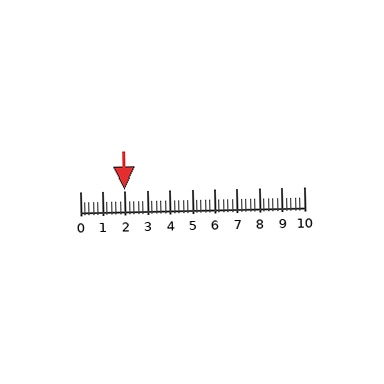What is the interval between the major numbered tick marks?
The major tick marks are spaced 1 units apart.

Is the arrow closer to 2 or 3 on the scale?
The arrow is closer to 2.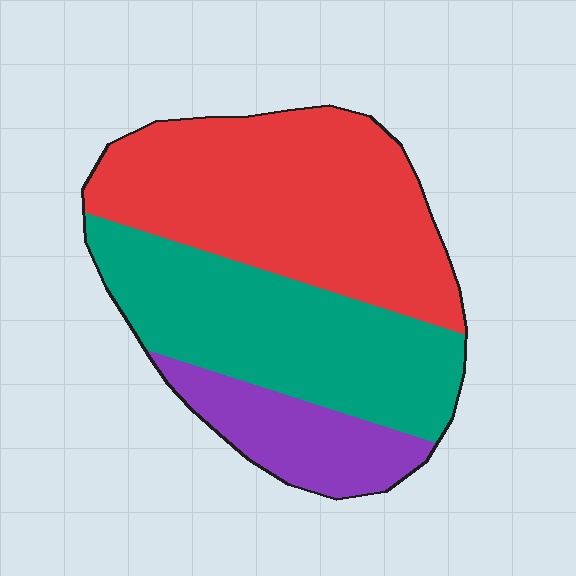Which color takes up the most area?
Red, at roughly 45%.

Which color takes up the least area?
Purple, at roughly 15%.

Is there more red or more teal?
Red.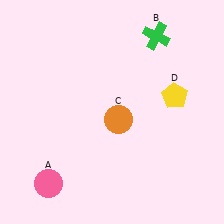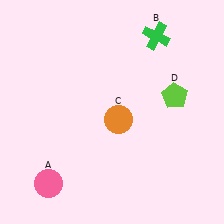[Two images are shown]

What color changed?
The pentagon (D) changed from yellow in Image 1 to lime in Image 2.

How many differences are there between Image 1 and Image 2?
There is 1 difference between the two images.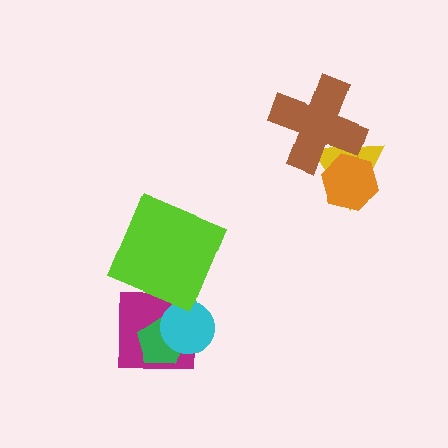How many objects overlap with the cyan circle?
2 objects overlap with the cyan circle.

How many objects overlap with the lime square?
0 objects overlap with the lime square.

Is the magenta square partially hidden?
Yes, it is partially covered by another shape.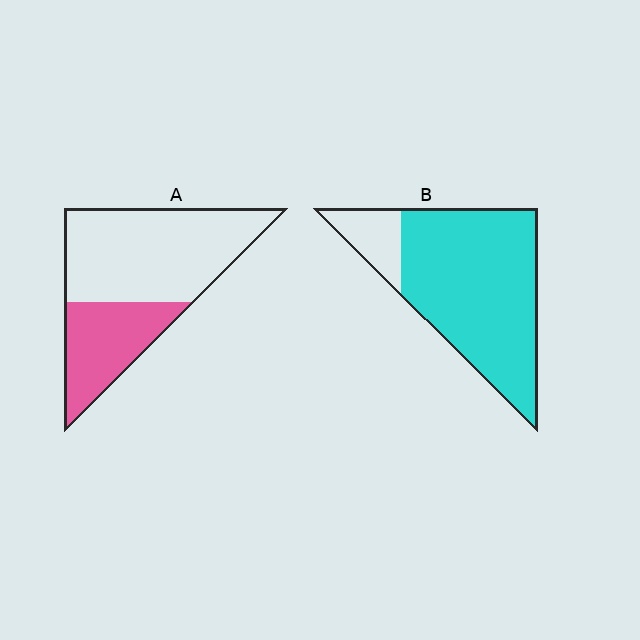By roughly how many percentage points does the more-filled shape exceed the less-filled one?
By roughly 50 percentage points (B over A).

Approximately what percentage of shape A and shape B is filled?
A is approximately 35% and B is approximately 85%.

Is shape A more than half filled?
No.